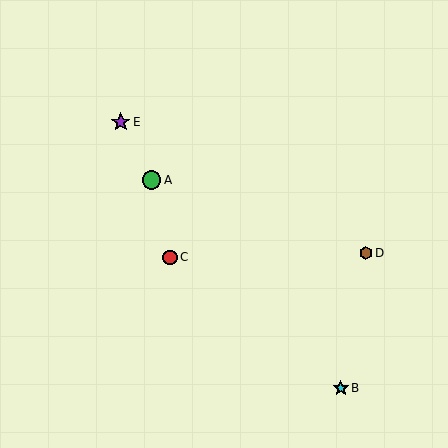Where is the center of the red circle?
The center of the red circle is at (170, 257).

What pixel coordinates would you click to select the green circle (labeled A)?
Click at (152, 180) to select the green circle A.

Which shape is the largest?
The purple star (labeled E) is the largest.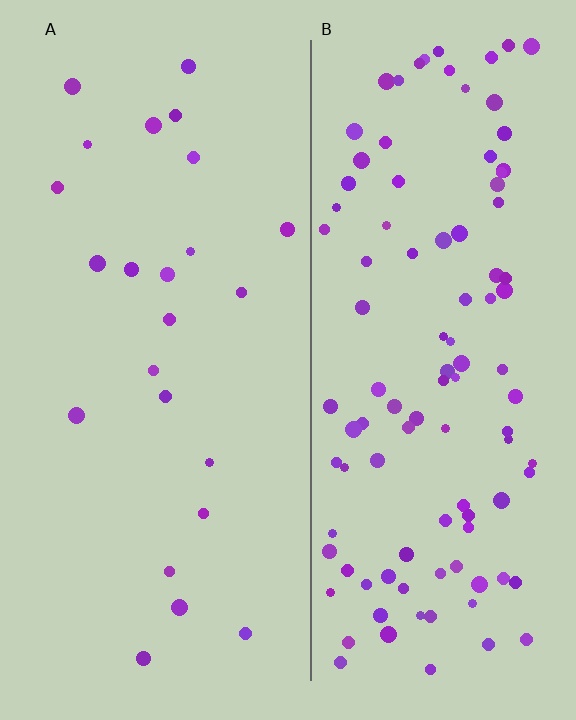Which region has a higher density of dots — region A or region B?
B (the right).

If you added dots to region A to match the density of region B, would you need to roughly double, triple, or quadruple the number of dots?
Approximately quadruple.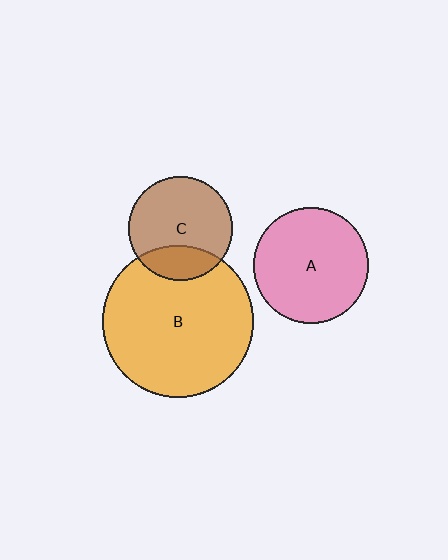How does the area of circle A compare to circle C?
Approximately 1.2 times.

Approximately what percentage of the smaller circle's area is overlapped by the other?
Approximately 25%.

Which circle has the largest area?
Circle B (orange).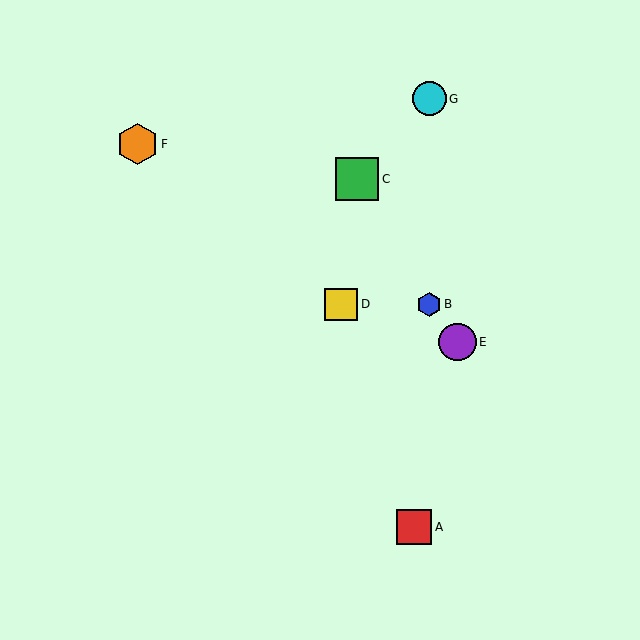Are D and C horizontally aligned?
No, D is at y≈304 and C is at y≈179.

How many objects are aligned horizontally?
2 objects (B, D) are aligned horizontally.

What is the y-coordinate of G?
Object G is at y≈99.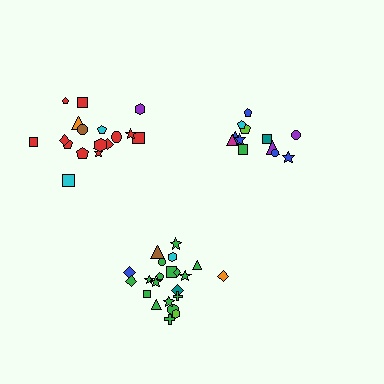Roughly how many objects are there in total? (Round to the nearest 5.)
Roughly 50 objects in total.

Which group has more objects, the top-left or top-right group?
The top-left group.